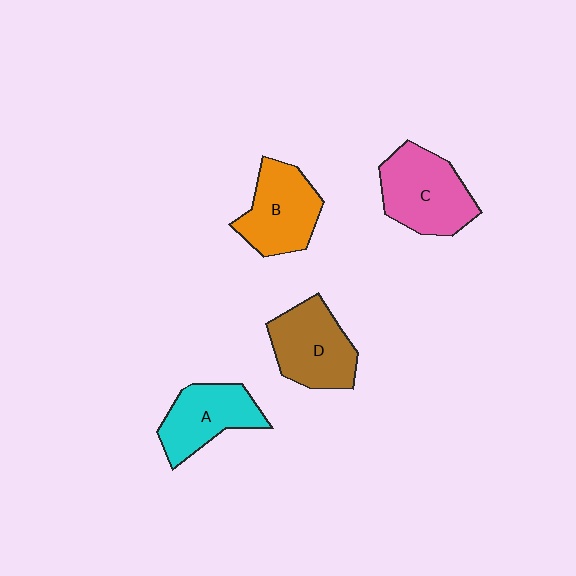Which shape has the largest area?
Shape C (pink).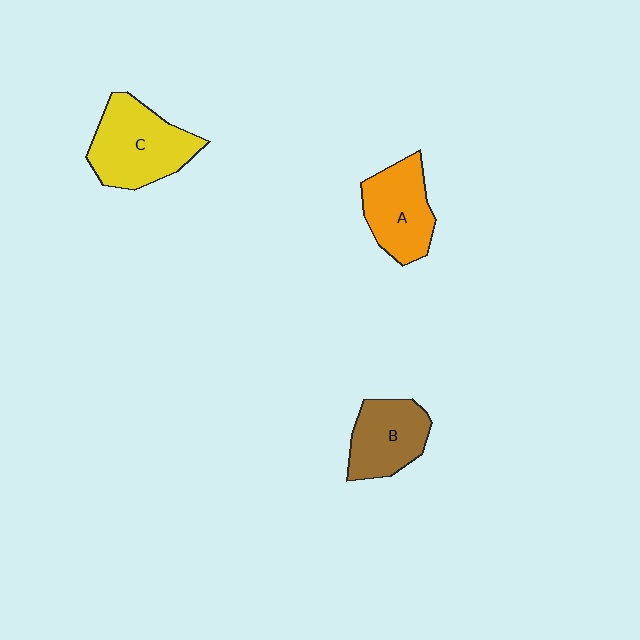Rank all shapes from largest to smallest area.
From largest to smallest: C (yellow), A (orange), B (brown).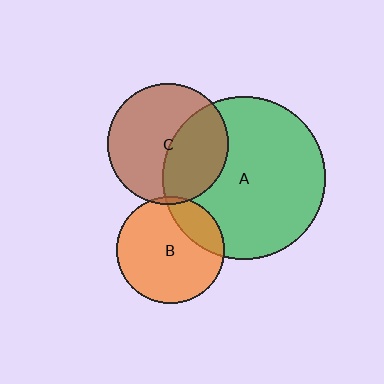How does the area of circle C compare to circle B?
Approximately 1.3 times.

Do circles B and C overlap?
Yes.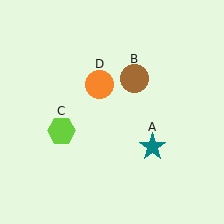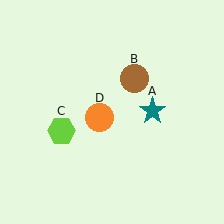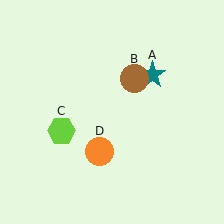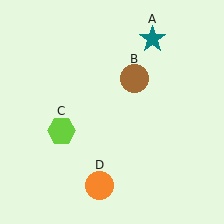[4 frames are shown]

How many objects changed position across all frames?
2 objects changed position: teal star (object A), orange circle (object D).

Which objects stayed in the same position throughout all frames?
Brown circle (object B) and lime hexagon (object C) remained stationary.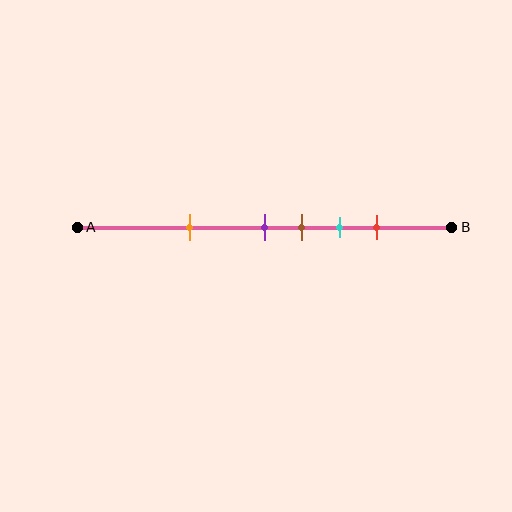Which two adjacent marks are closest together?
The purple and brown marks are the closest adjacent pair.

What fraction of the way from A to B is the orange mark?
The orange mark is approximately 30% (0.3) of the way from A to B.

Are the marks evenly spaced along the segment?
No, the marks are not evenly spaced.